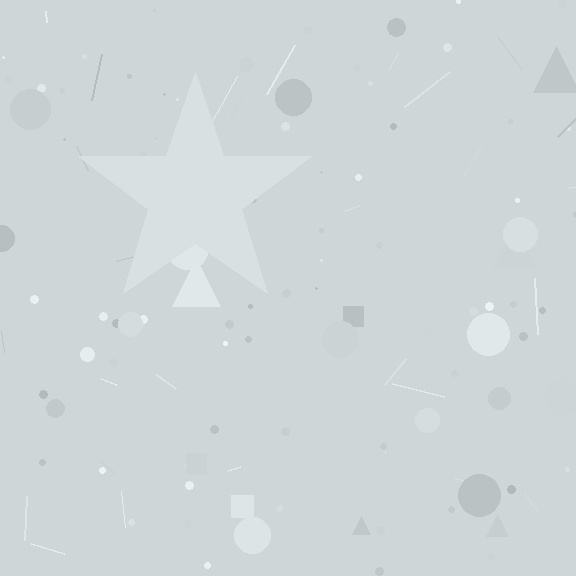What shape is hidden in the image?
A star is hidden in the image.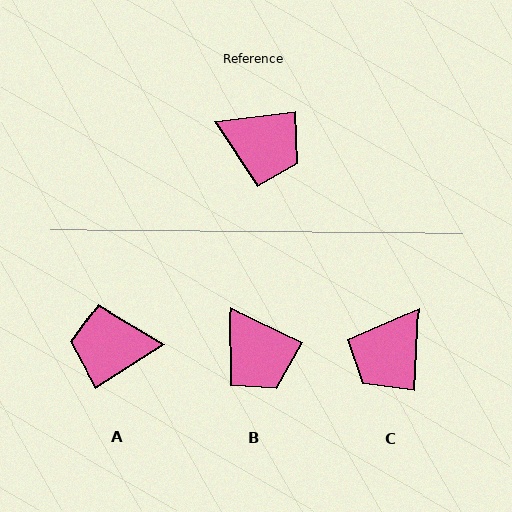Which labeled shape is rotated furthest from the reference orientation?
A, about 155 degrees away.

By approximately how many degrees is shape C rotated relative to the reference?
Approximately 100 degrees clockwise.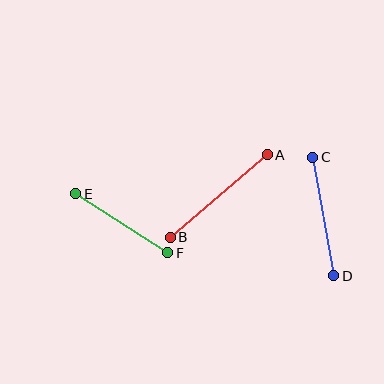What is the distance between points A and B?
The distance is approximately 128 pixels.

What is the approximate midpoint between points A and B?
The midpoint is at approximately (219, 196) pixels.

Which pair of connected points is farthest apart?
Points A and B are farthest apart.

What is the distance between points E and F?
The distance is approximately 109 pixels.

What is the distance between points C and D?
The distance is approximately 120 pixels.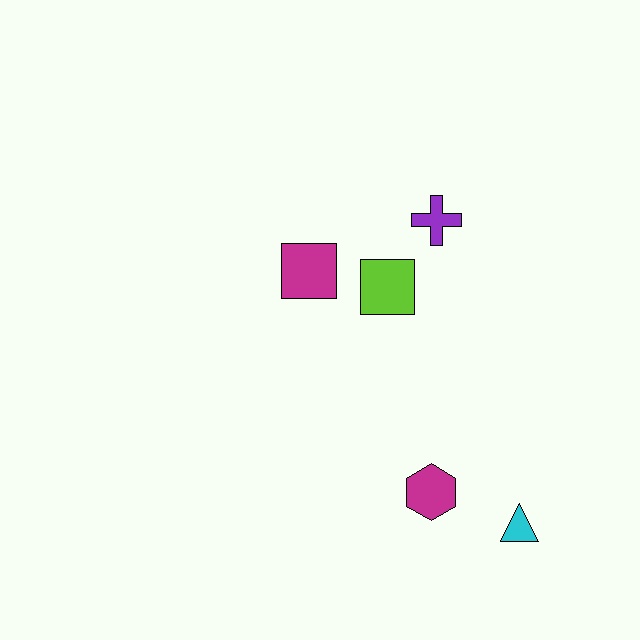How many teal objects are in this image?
There are no teal objects.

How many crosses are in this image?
There is 1 cross.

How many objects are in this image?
There are 5 objects.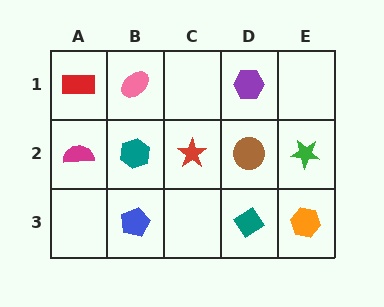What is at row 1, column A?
A red rectangle.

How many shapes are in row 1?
3 shapes.